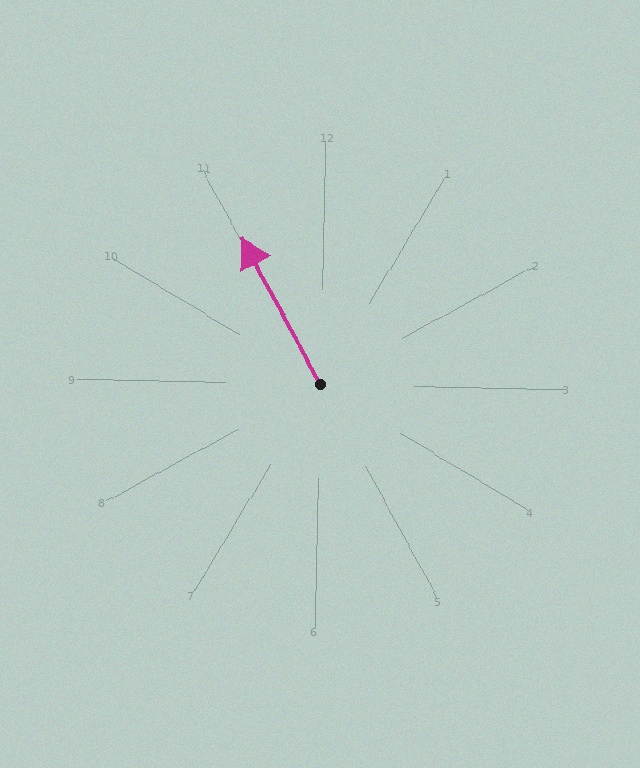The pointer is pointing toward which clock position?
Roughly 11 o'clock.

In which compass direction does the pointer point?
Northwest.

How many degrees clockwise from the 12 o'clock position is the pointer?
Approximately 331 degrees.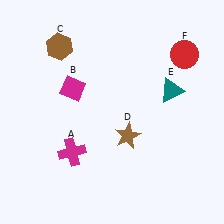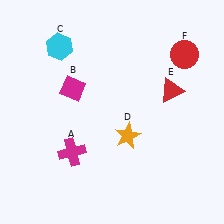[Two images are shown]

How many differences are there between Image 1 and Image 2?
There are 3 differences between the two images.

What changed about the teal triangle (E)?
In Image 1, E is teal. In Image 2, it changed to red.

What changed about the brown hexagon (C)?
In Image 1, C is brown. In Image 2, it changed to cyan.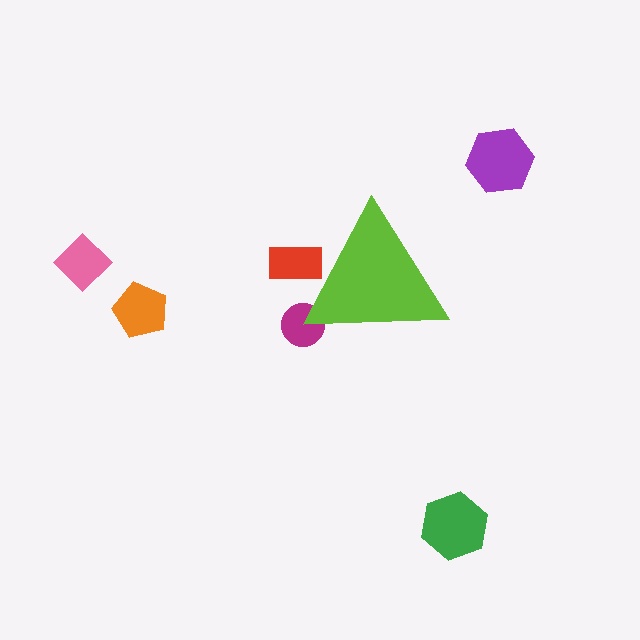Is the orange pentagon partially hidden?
No, the orange pentagon is fully visible.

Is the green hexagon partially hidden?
No, the green hexagon is fully visible.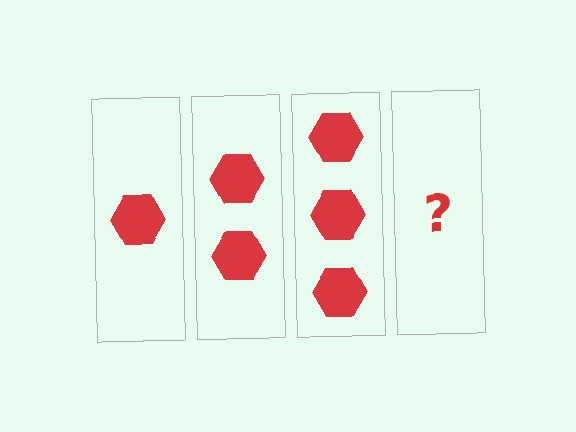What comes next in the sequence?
The next element should be 4 hexagons.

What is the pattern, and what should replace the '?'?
The pattern is that each step adds one more hexagon. The '?' should be 4 hexagons.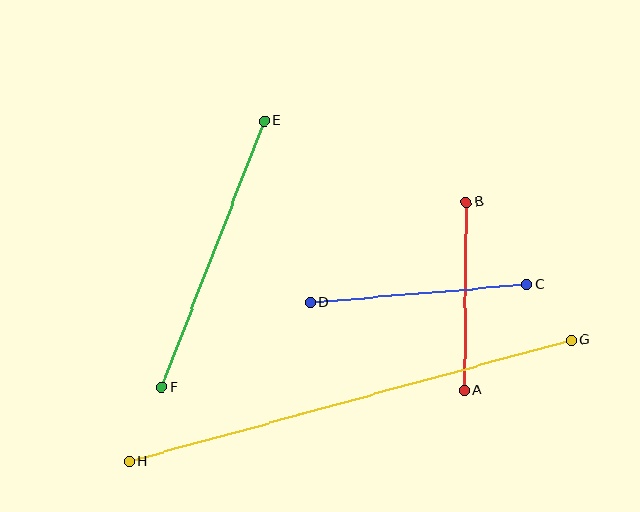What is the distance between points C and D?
The distance is approximately 217 pixels.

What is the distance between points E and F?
The distance is approximately 285 pixels.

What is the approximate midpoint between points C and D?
The midpoint is at approximately (419, 293) pixels.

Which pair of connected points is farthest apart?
Points G and H are farthest apart.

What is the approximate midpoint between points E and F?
The midpoint is at approximately (213, 254) pixels.